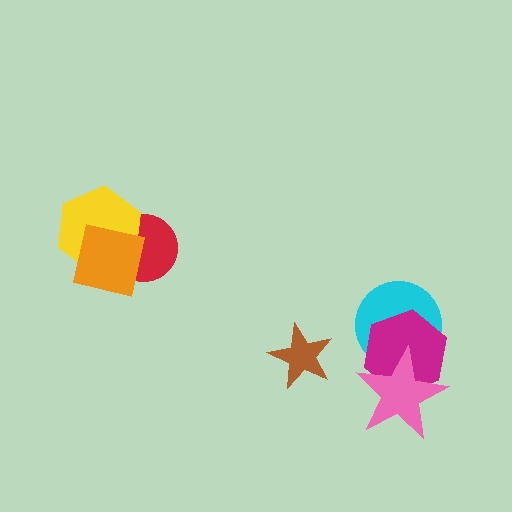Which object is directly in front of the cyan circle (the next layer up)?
The magenta hexagon is directly in front of the cyan circle.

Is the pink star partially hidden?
No, no other shape covers it.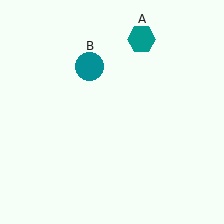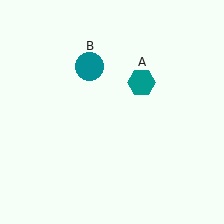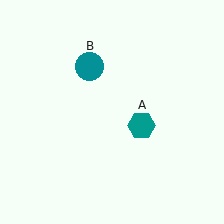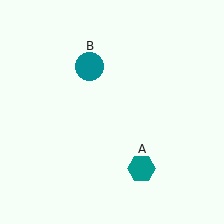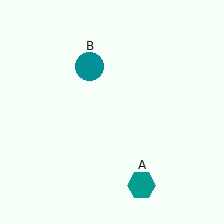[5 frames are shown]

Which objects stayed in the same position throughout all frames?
Teal circle (object B) remained stationary.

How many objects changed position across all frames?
1 object changed position: teal hexagon (object A).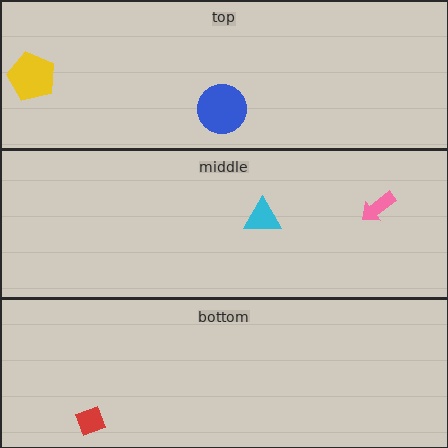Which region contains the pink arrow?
The middle region.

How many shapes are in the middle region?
2.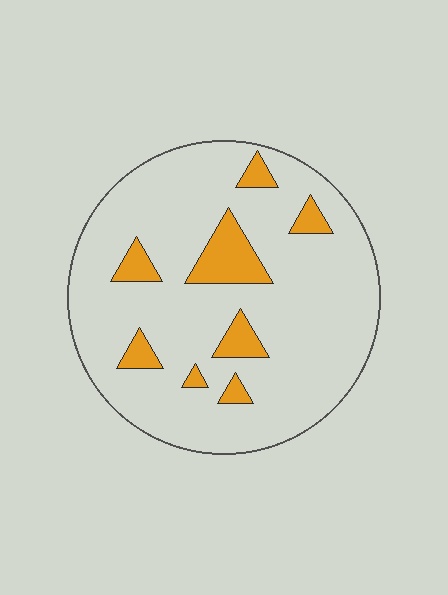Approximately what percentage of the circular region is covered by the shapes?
Approximately 15%.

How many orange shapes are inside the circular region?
8.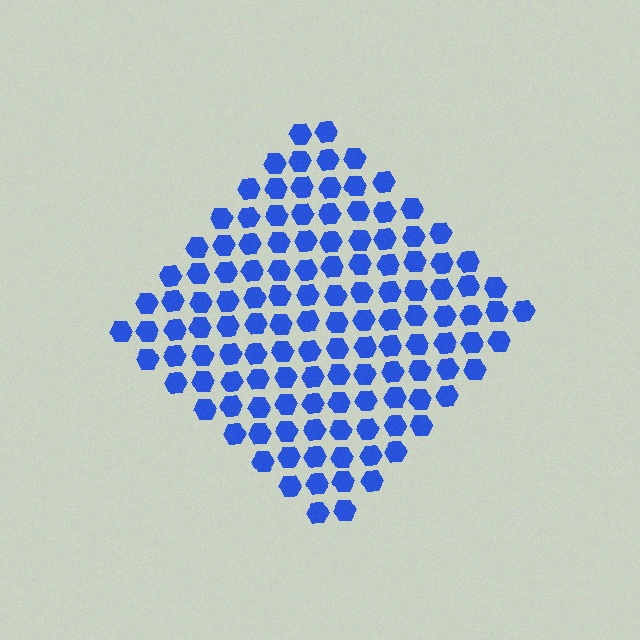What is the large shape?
The large shape is a diamond.